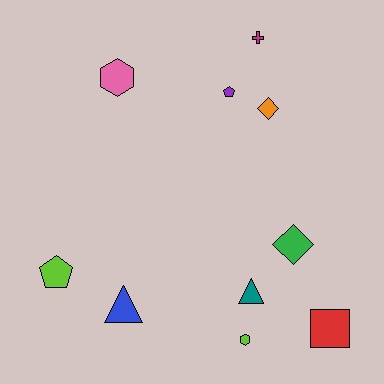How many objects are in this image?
There are 10 objects.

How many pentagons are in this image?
There are 2 pentagons.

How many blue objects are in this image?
There is 1 blue object.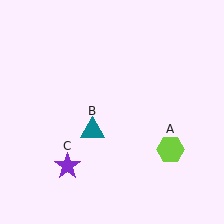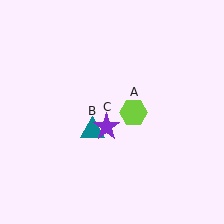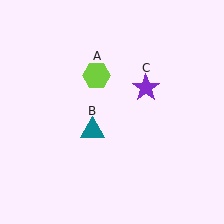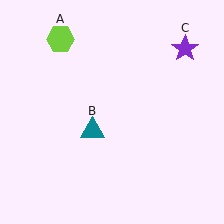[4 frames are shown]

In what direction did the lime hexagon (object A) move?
The lime hexagon (object A) moved up and to the left.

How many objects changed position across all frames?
2 objects changed position: lime hexagon (object A), purple star (object C).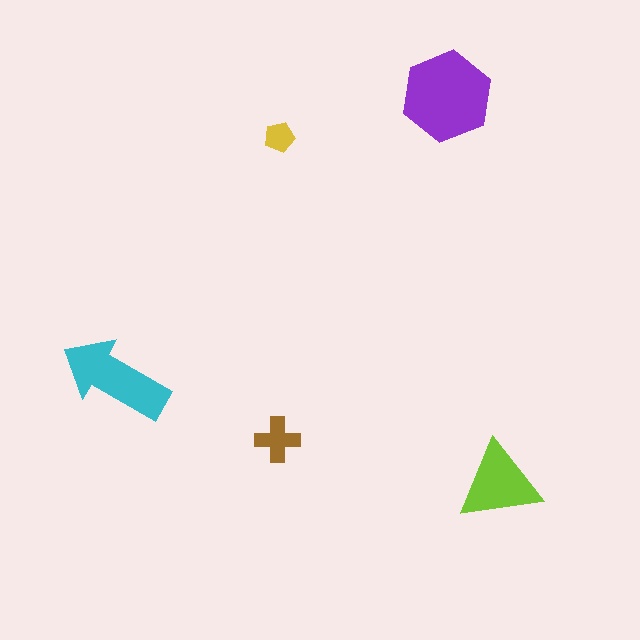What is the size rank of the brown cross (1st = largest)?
4th.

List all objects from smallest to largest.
The yellow pentagon, the brown cross, the lime triangle, the cyan arrow, the purple hexagon.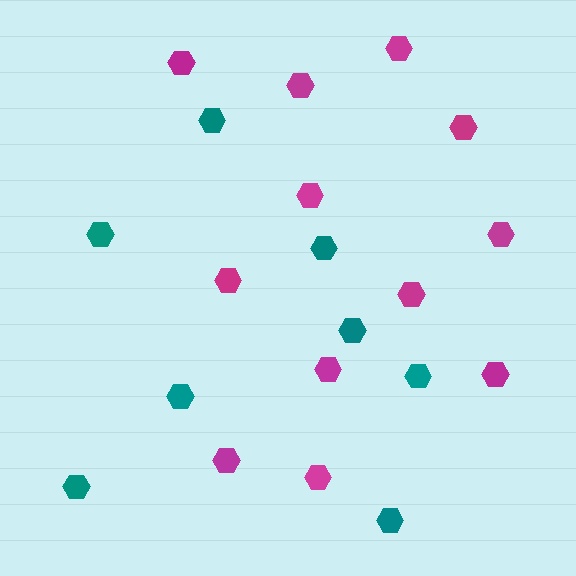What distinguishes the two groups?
There are 2 groups: one group of magenta hexagons (12) and one group of teal hexagons (8).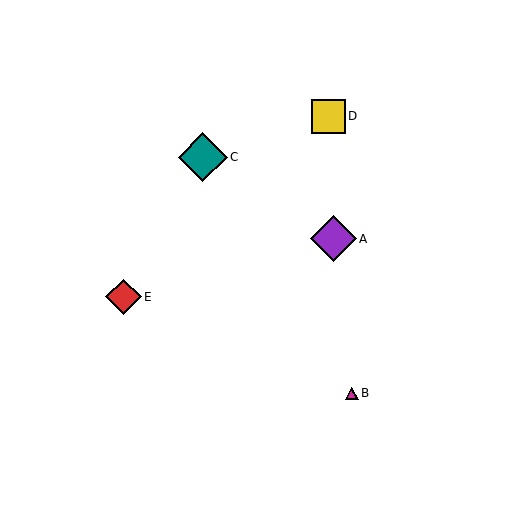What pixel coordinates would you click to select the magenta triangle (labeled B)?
Click at (352, 393) to select the magenta triangle B.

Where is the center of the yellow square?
The center of the yellow square is at (328, 116).